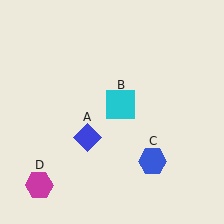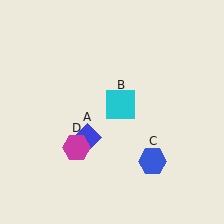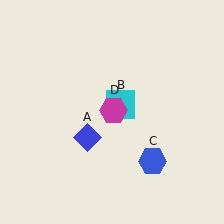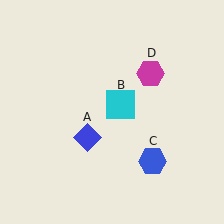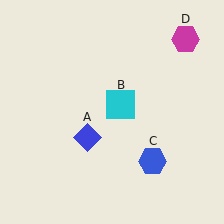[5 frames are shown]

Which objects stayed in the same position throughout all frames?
Blue diamond (object A) and cyan square (object B) and blue hexagon (object C) remained stationary.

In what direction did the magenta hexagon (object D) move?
The magenta hexagon (object D) moved up and to the right.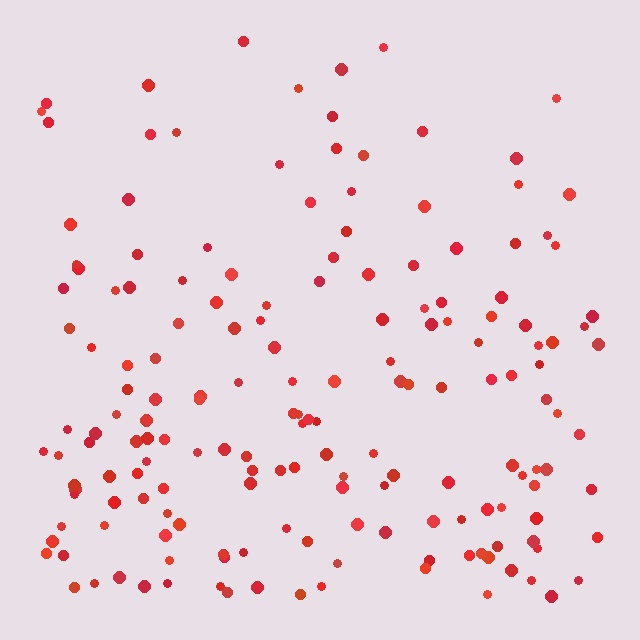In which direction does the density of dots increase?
From top to bottom, with the bottom side densest.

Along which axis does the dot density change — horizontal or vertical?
Vertical.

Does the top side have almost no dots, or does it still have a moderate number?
Still a moderate number, just noticeably fewer than the bottom.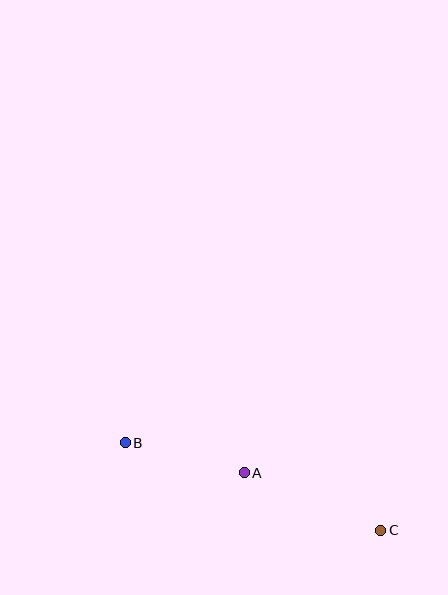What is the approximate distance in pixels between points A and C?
The distance between A and C is approximately 148 pixels.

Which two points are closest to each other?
Points A and B are closest to each other.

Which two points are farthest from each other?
Points B and C are farthest from each other.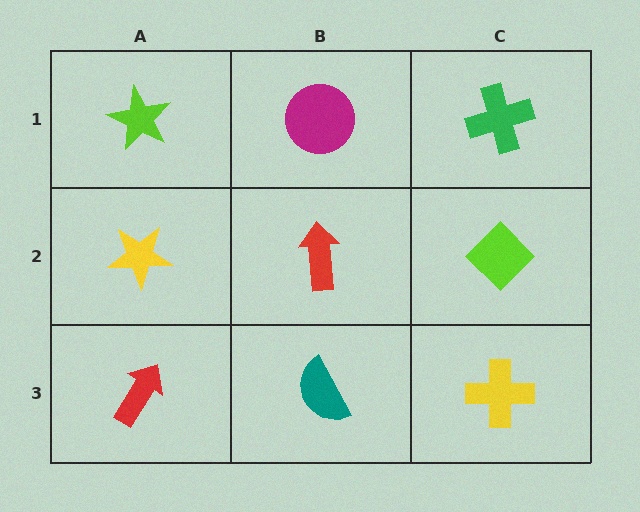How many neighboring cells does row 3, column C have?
2.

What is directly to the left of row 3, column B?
A red arrow.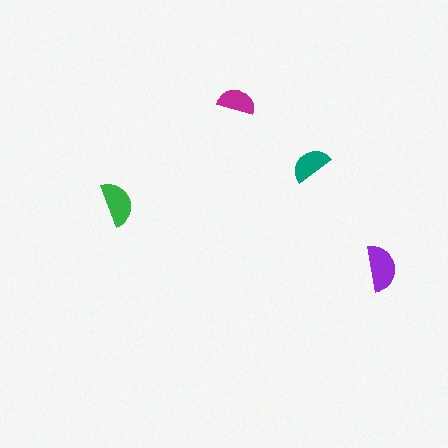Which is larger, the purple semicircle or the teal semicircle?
The purple one.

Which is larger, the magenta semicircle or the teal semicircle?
The teal one.